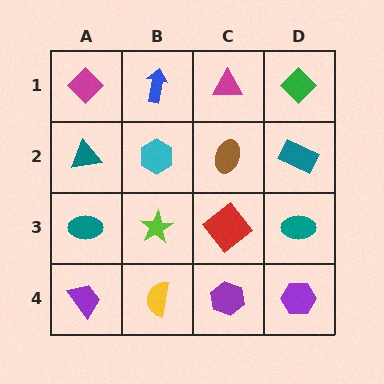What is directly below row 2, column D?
A teal ellipse.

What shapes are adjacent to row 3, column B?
A cyan hexagon (row 2, column B), a yellow semicircle (row 4, column B), a teal ellipse (row 3, column A), a red diamond (row 3, column C).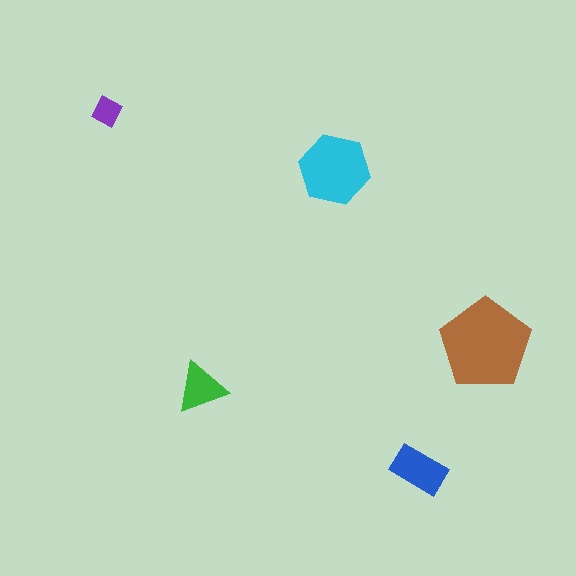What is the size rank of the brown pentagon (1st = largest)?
1st.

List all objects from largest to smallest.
The brown pentagon, the cyan hexagon, the blue rectangle, the green triangle, the purple diamond.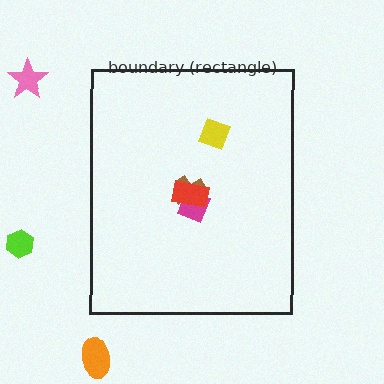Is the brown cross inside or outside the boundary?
Inside.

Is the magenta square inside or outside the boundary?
Inside.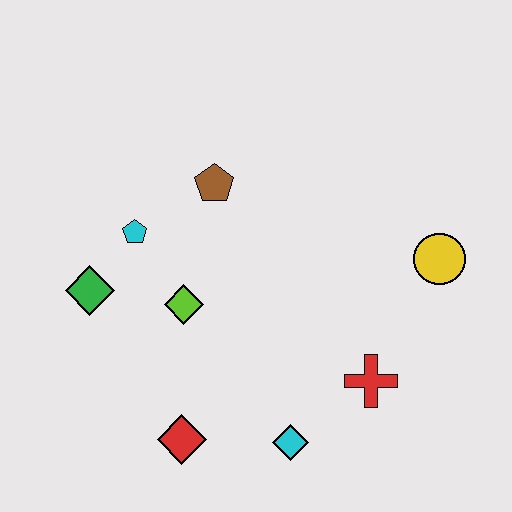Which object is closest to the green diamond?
The cyan pentagon is closest to the green diamond.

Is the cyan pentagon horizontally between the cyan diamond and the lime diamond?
No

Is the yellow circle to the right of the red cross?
Yes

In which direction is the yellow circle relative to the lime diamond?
The yellow circle is to the right of the lime diamond.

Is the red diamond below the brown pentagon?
Yes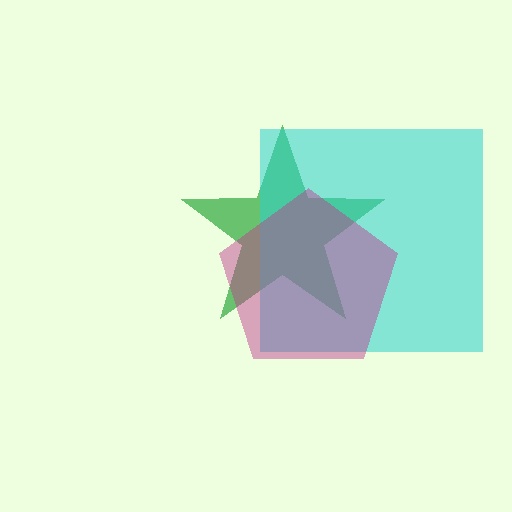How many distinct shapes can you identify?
There are 3 distinct shapes: a green star, a cyan square, a magenta pentagon.